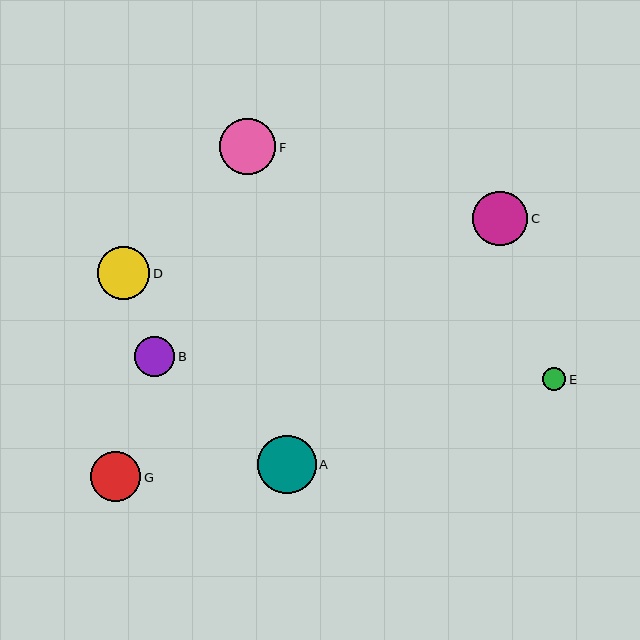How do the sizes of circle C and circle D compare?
Circle C and circle D are approximately the same size.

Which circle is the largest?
Circle A is the largest with a size of approximately 58 pixels.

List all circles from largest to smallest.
From largest to smallest: A, F, C, D, G, B, E.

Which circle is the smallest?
Circle E is the smallest with a size of approximately 23 pixels.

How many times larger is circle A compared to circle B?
Circle A is approximately 1.5 times the size of circle B.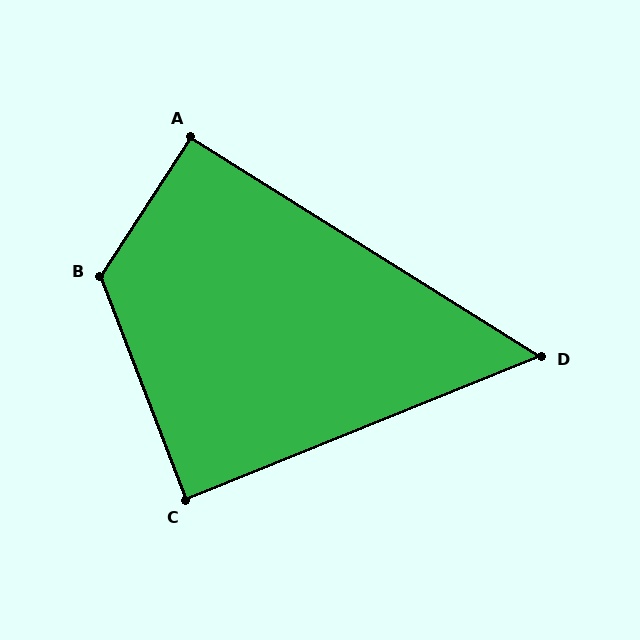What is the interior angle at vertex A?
Approximately 91 degrees (approximately right).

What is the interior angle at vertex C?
Approximately 89 degrees (approximately right).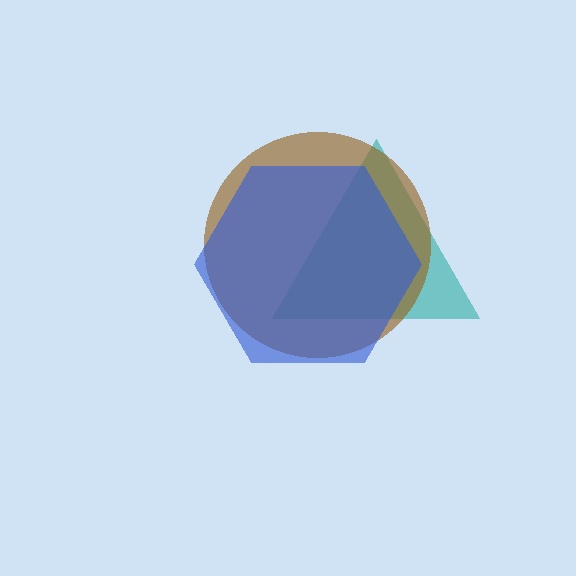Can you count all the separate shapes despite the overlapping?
Yes, there are 3 separate shapes.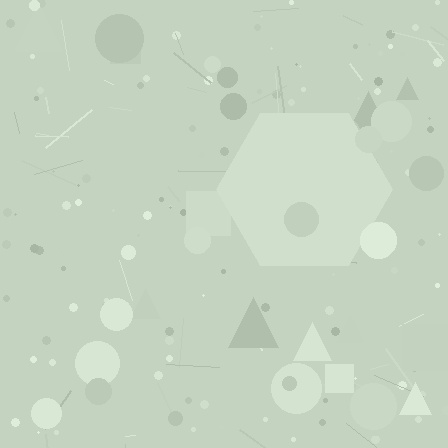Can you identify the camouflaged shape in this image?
The camouflaged shape is a hexagon.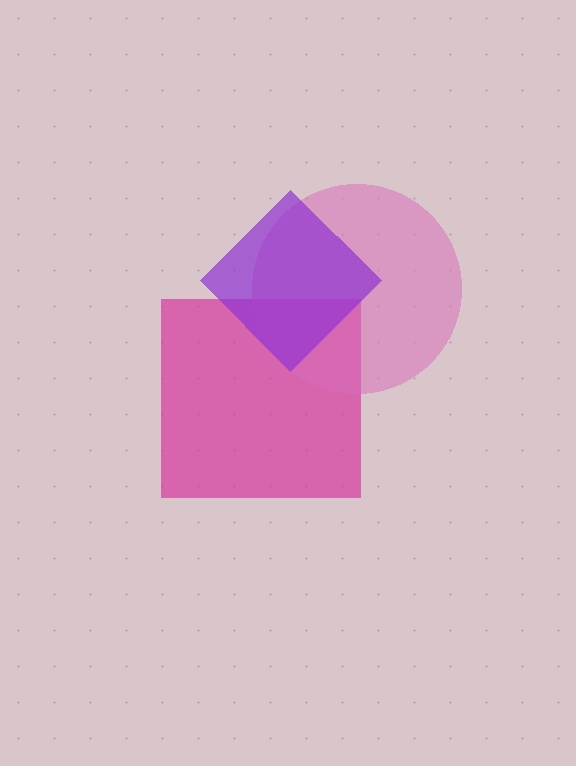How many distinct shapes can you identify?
There are 3 distinct shapes: a magenta square, a pink circle, a purple diamond.